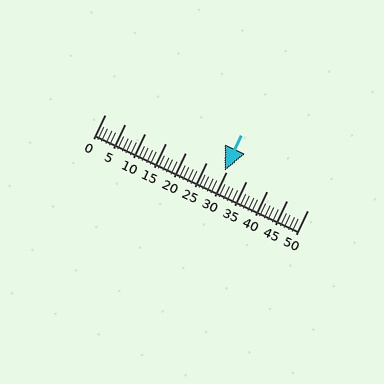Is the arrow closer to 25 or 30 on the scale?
The arrow is closer to 30.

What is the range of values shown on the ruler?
The ruler shows values from 0 to 50.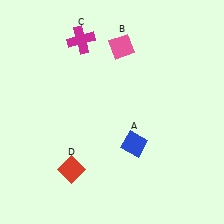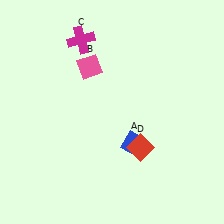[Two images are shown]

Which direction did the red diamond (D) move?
The red diamond (D) moved right.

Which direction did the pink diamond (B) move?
The pink diamond (B) moved left.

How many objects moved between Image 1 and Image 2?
2 objects moved between the two images.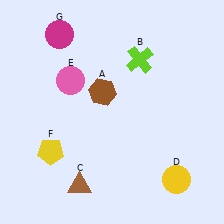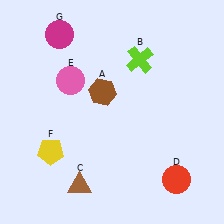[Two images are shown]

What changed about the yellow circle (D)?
In Image 1, D is yellow. In Image 2, it changed to red.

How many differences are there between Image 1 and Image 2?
There is 1 difference between the two images.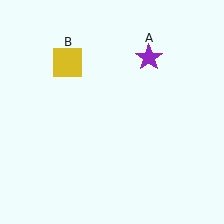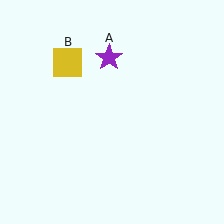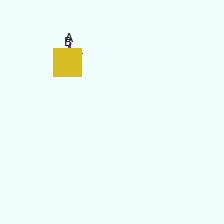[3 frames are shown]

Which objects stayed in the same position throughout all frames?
Yellow square (object B) remained stationary.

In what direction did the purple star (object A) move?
The purple star (object A) moved left.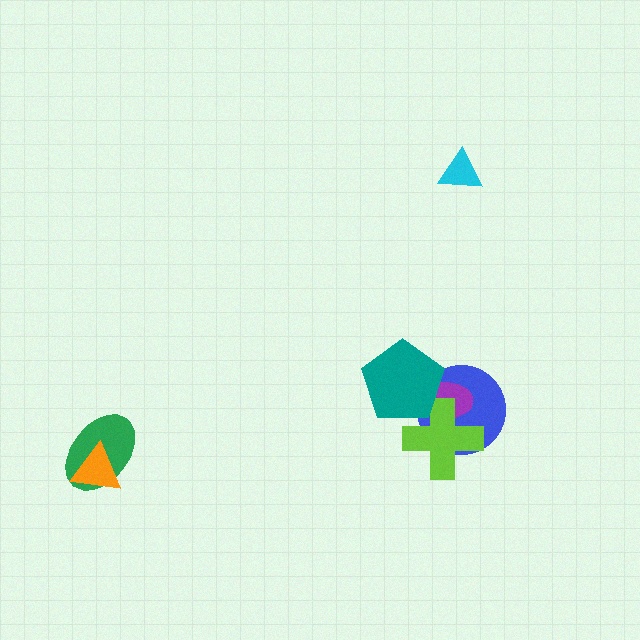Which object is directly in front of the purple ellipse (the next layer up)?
The lime cross is directly in front of the purple ellipse.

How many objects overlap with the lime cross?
3 objects overlap with the lime cross.